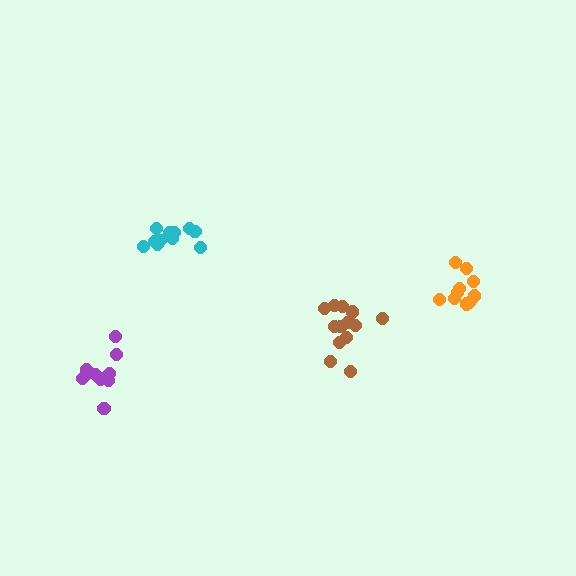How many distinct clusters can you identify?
There are 4 distinct clusters.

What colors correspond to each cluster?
The clusters are colored: purple, cyan, brown, orange.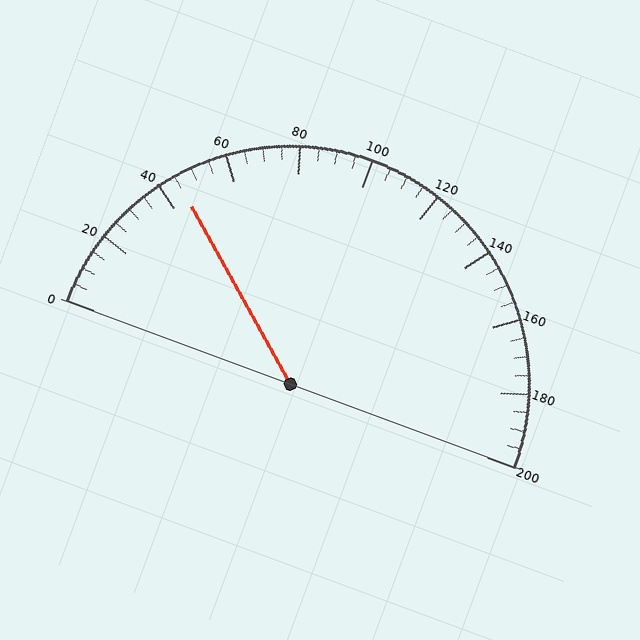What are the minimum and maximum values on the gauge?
The gauge ranges from 0 to 200.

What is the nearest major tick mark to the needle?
The nearest major tick mark is 40.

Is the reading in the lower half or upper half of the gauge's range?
The reading is in the lower half of the range (0 to 200).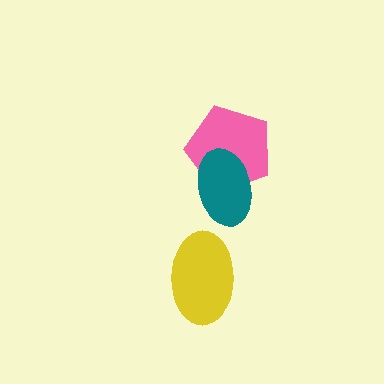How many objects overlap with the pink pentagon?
1 object overlaps with the pink pentagon.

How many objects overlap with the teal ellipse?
1 object overlaps with the teal ellipse.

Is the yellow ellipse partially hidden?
No, no other shape covers it.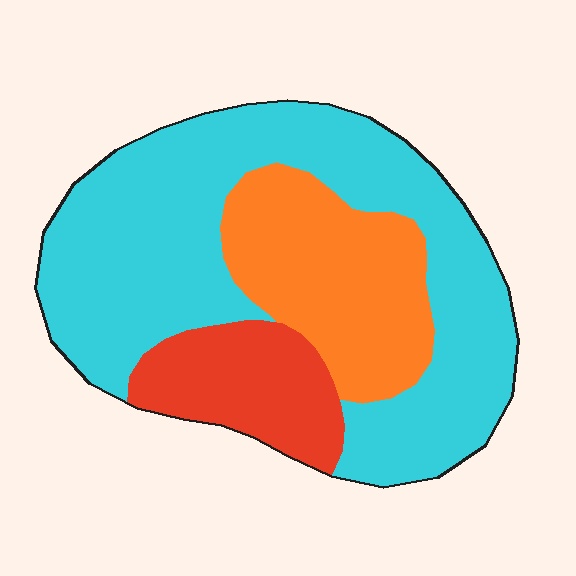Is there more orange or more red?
Orange.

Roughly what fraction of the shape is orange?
Orange takes up about one quarter (1/4) of the shape.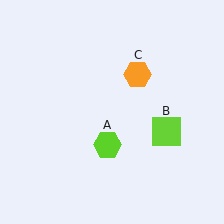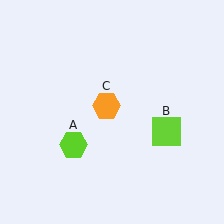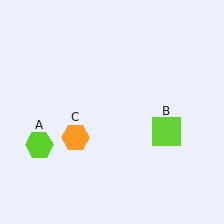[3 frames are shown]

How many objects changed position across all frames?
2 objects changed position: lime hexagon (object A), orange hexagon (object C).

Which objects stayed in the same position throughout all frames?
Lime square (object B) remained stationary.